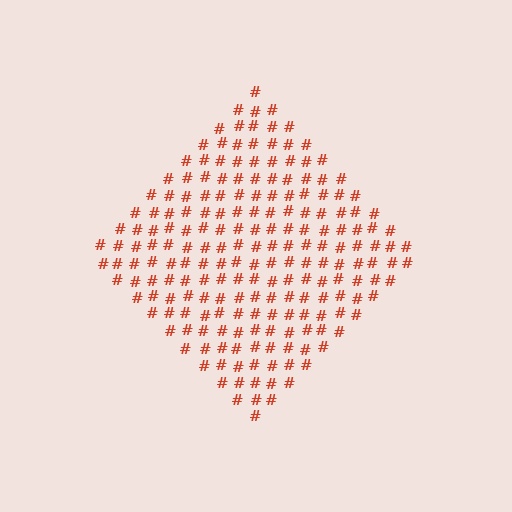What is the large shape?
The large shape is a diamond.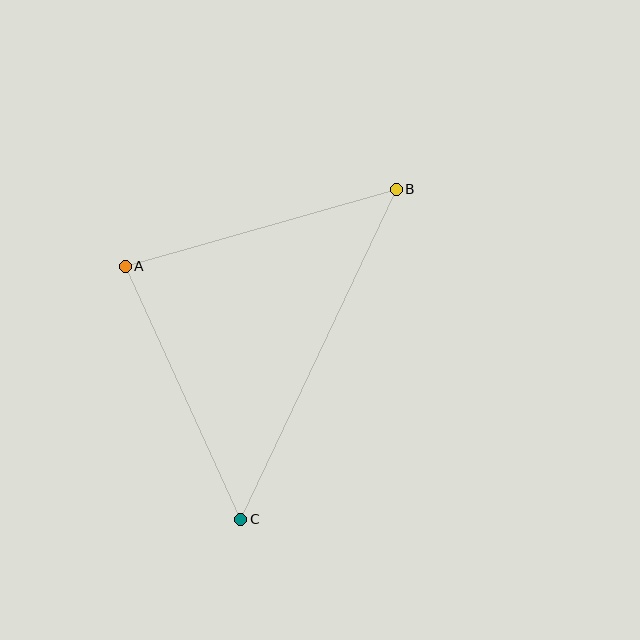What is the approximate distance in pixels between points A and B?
The distance between A and B is approximately 282 pixels.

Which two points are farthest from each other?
Points B and C are farthest from each other.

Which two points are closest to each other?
Points A and C are closest to each other.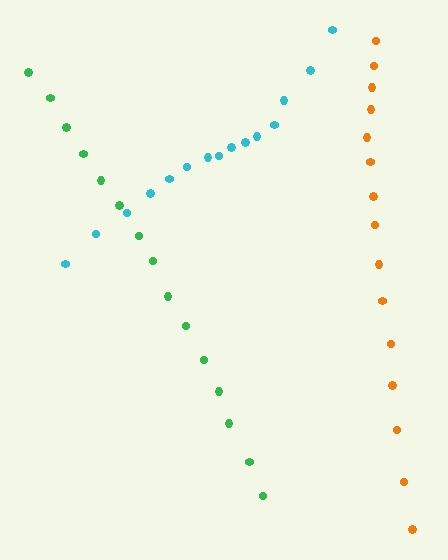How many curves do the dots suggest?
There are 3 distinct paths.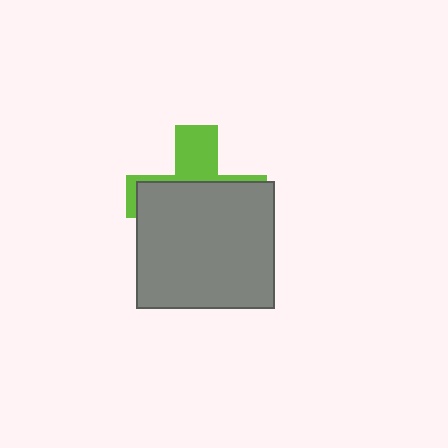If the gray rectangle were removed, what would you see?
You would see the complete lime cross.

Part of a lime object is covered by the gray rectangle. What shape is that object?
It is a cross.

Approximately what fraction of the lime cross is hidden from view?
Roughly 67% of the lime cross is hidden behind the gray rectangle.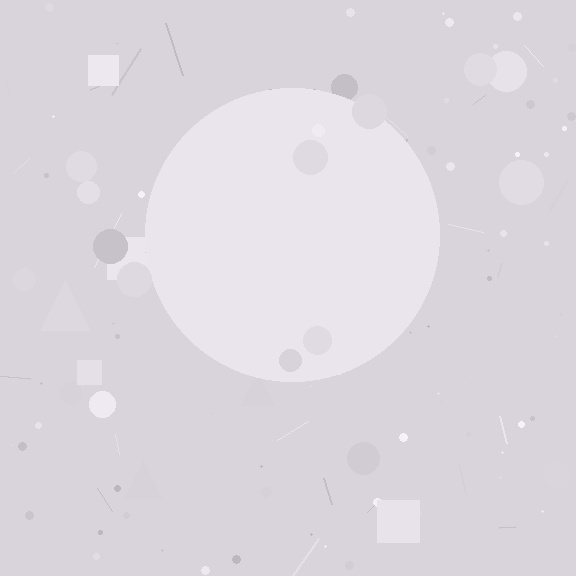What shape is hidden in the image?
A circle is hidden in the image.